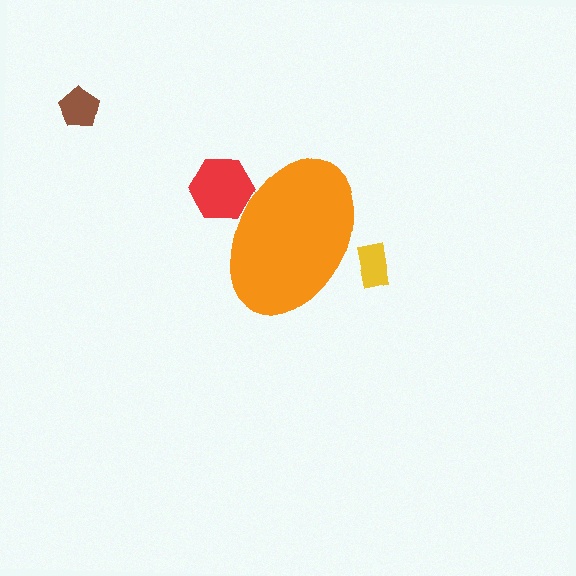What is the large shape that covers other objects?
An orange ellipse.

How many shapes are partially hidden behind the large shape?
2 shapes are partially hidden.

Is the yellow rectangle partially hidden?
Yes, the yellow rectangle is partially hidden behind the orange ellipse.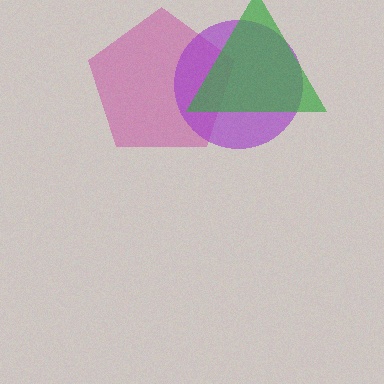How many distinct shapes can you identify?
There are 3 distinct shapes: a magenta pentagon, a purple circle, a green triangle.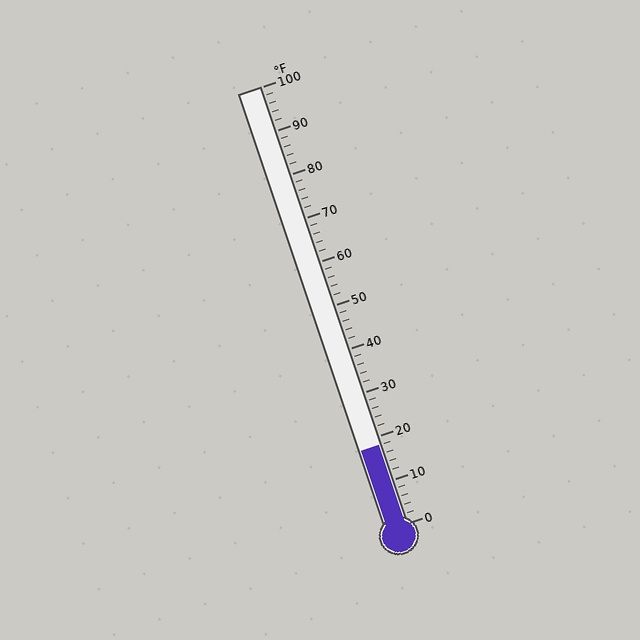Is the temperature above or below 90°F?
The temperature is below 90°F.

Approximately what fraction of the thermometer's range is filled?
The thermometer is filled to approximately 20% of its range.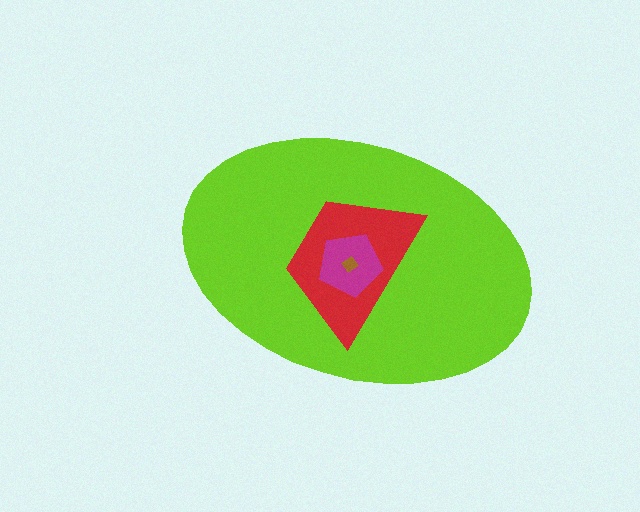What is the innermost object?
The brown diamond.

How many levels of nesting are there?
4.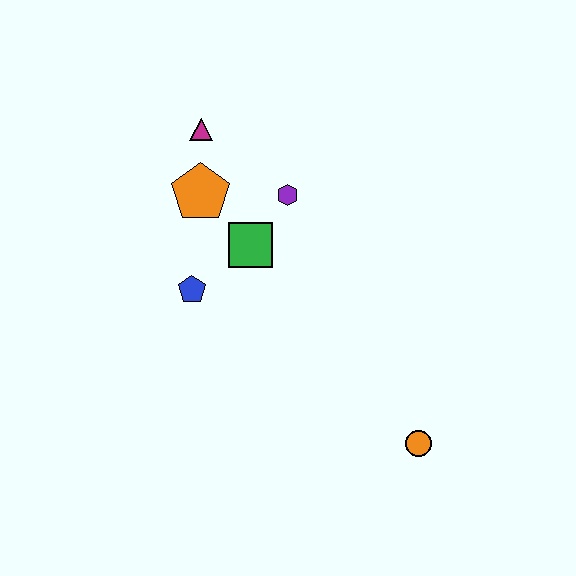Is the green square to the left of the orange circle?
Yes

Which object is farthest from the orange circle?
The magenta triangle is farthest from the orange circle.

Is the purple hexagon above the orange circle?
Yes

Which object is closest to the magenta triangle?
The orange pentagon is closest to the magenta triangle.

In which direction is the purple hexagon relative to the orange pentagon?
The purple hexagon is to the right of the orange pentagon.